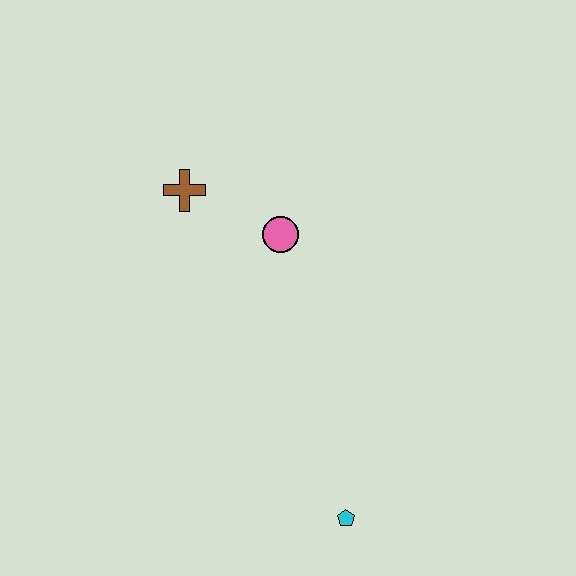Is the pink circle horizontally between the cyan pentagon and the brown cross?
Yes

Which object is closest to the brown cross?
The pink circle is closest to the brown cross.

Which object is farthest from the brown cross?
The cyan pentagon is farthest from the brown cross.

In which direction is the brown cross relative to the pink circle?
The brown cross is to the left of the pink circle.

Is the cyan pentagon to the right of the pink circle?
Yes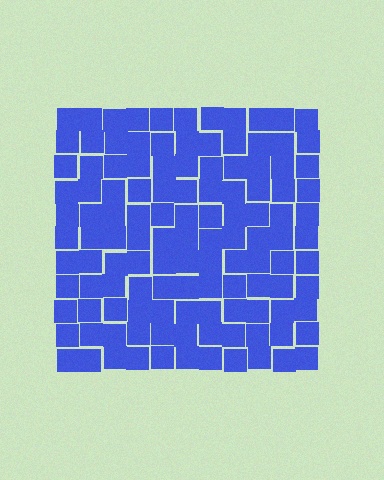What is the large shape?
The large shape is a square.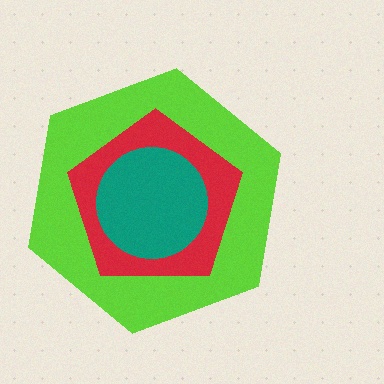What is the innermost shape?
The teal circle.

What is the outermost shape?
The lime hexagon.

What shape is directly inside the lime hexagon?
The red pentagon.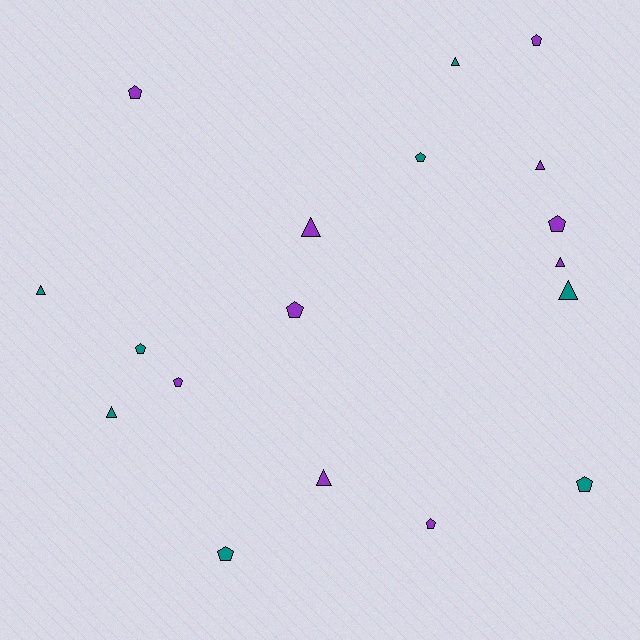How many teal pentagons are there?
There are 4 teal pentagons.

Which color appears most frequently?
Purple, with 10 objects.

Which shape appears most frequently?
Pentagon, with 10 objects.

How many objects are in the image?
There are 18 objects.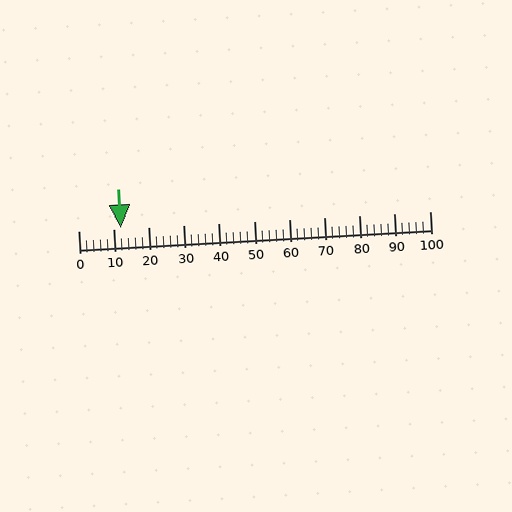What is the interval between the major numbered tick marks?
The major tick marks are spaced 10 units apart.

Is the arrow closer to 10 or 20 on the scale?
The arrow is closer to 10.